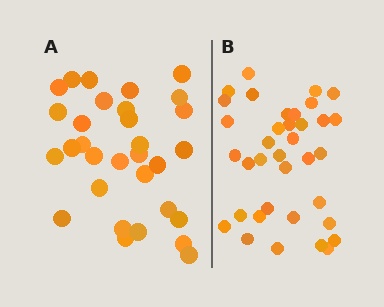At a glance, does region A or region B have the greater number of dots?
Region B (the right region) has more dots.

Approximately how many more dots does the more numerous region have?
Region B has about 5 more dots than region A.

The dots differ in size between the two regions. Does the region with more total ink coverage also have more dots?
No. Region A has more total ink coverage because its dots are larger, but region B actually contains more individual dots. Total area can be misleading — the number of items is what matters here.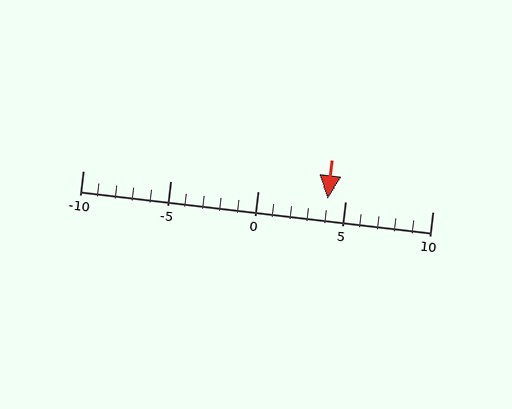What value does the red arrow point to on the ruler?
The red arrow points to approximately 4.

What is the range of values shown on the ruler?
The ruler shows values from -10 to 10.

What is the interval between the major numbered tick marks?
The major tick marks are spaced 5 units apart.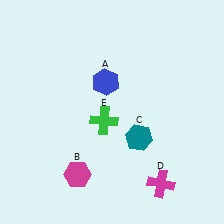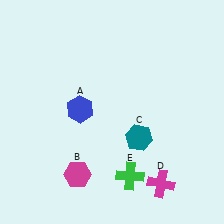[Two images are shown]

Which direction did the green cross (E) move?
The green cross (E) moved down.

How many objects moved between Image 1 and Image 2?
2 objects moved between the two images.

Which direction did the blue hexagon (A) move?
The blue hexagon (A) moved down.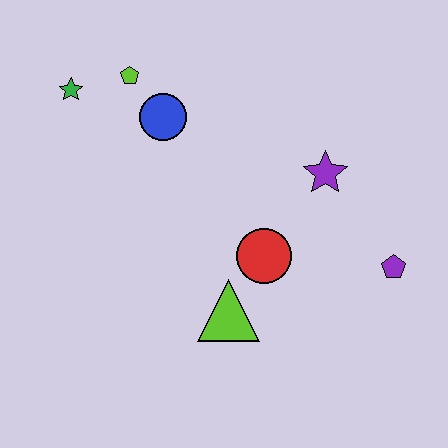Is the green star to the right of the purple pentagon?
No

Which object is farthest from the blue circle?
The purple pentagon is farthest from the blue circle.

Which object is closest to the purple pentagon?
The purple star is closest to the purple pentagon.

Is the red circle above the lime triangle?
Yes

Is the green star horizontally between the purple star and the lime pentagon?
No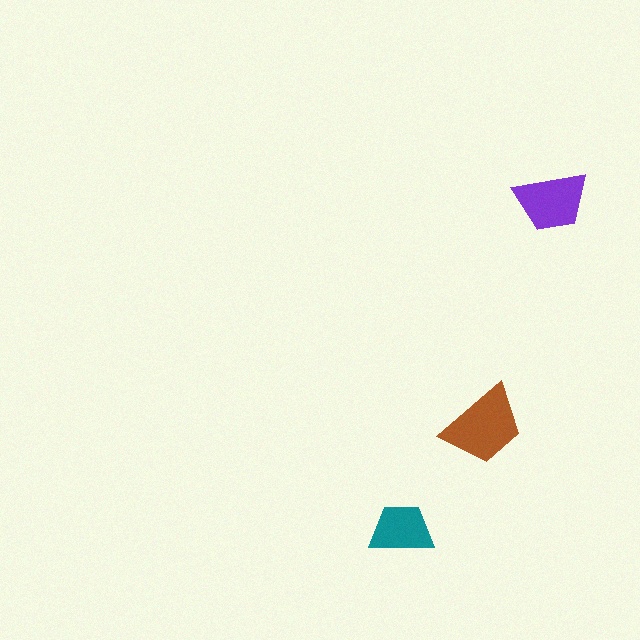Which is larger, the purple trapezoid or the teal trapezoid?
The purple one.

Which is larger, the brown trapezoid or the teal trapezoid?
The brown one.